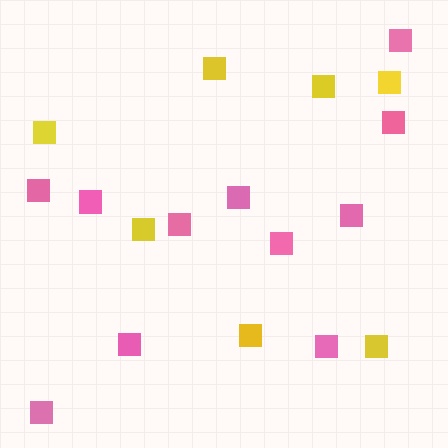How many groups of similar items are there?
There are 2 groups: one group of yellow squares (7) and one group of pink squares (11).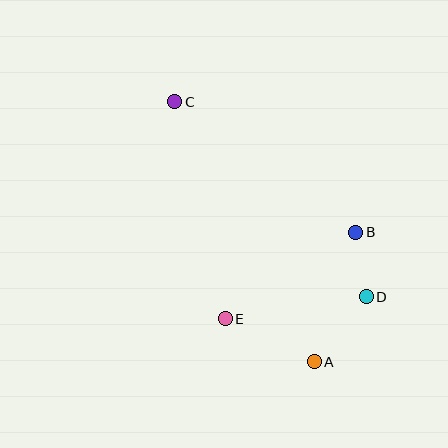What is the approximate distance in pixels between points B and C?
The distance between B and C is approximately 223 pixels.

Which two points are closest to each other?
Points B and D are closest to each other.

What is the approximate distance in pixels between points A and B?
The distance between A and B is approximately 136 pixels.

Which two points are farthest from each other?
Points A and C are farthest from each other.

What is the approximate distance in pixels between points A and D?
The distance between A and D is approximately 84 pixels.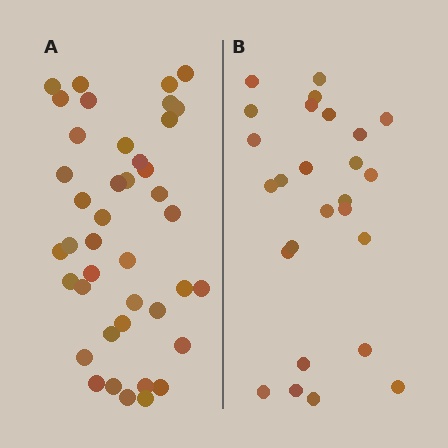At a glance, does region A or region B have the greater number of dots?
Region A (the left region) has more dots.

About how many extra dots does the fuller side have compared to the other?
Region A has approximately 15 more dots than region B.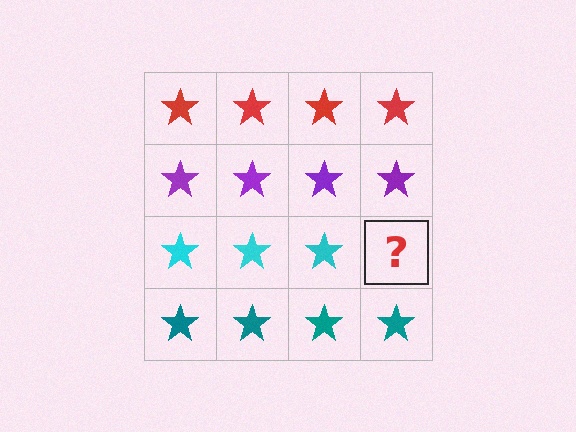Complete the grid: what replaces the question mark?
The question mark should be replaced with a cyan star.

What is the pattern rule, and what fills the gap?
The rule is that each row has a consistent color. The gap should be filled with a cyan star.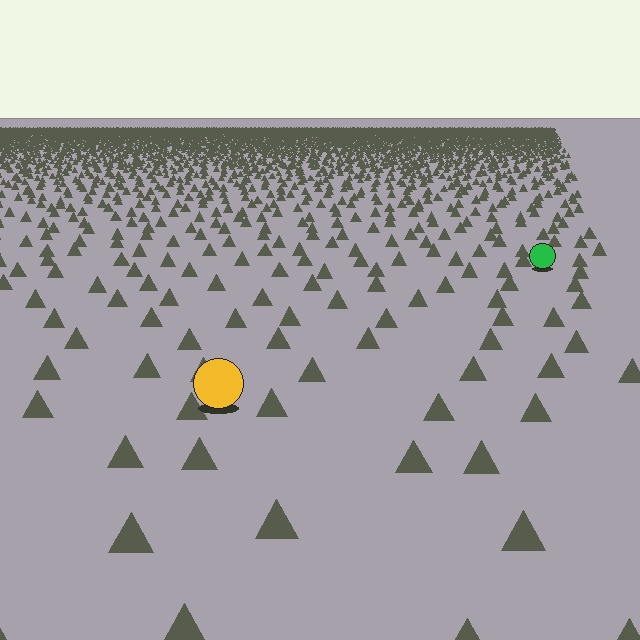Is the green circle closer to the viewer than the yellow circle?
No. The yellow circle is closer — you can tell from the texture gradient: the ground texture is coarser near it.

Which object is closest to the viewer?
The yellow circle is closest. The texture marks near it are larger and more spread out.